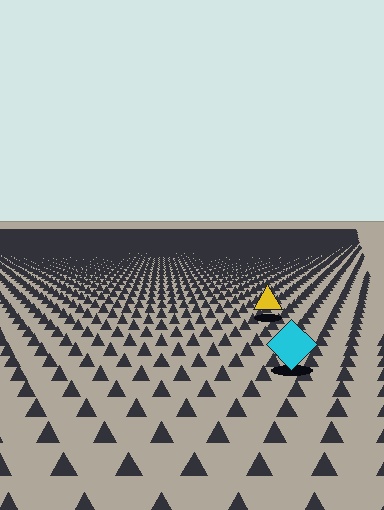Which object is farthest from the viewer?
The yellow triangle is farthest from the viewer. It appears smaller and the ground texture around it is denser.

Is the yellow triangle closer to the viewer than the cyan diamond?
No. The cyan diamond is closer — you can tell from the texture gradient: the ground texture is coarser near it.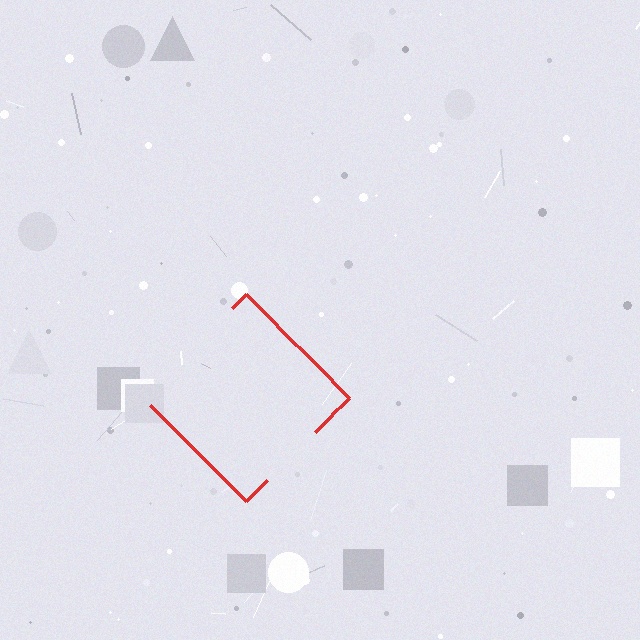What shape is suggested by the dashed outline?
The dashed outline suggests a diamond.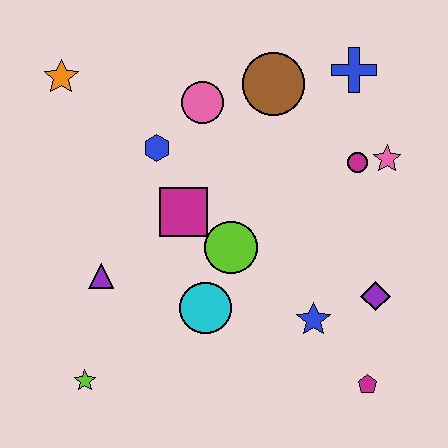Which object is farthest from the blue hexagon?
The magenta pentagon is farthest from the blue hexagon.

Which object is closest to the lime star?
The purple triangle is closest to the lime star.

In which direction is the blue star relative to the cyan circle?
The blue star is to the right of the cyan circle.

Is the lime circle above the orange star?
No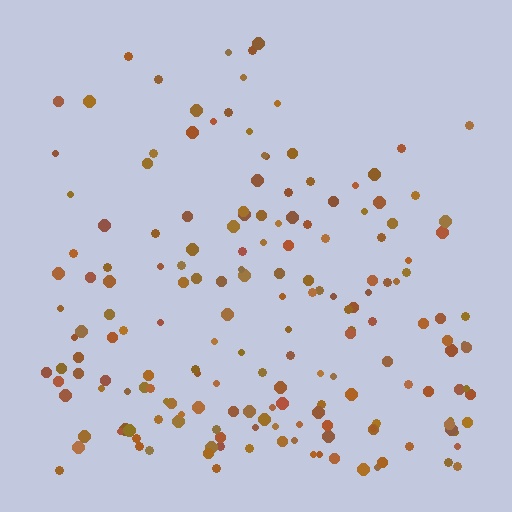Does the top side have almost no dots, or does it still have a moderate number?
Still a moderate number, just noticeably fewer than the bottom.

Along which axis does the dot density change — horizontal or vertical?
Vertical.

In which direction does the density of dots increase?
From top to bottom, with the bottom side densest.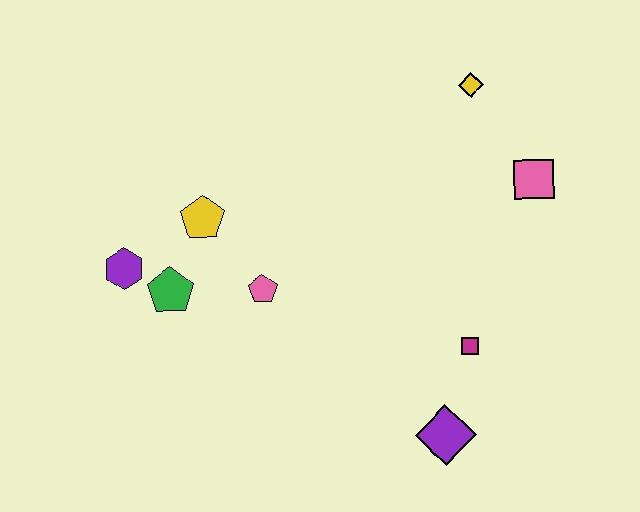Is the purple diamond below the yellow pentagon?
Yes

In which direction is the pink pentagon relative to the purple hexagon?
The pink pentagon is to the right of the purple hexagon.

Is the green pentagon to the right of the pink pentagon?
No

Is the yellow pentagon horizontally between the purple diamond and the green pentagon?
Yes